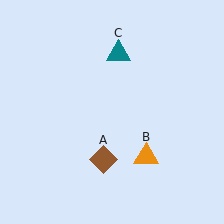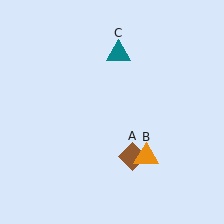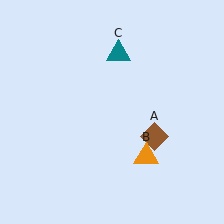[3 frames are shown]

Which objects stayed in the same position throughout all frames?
Orange triangle (object B) and teal triangle (object C) remained stationary.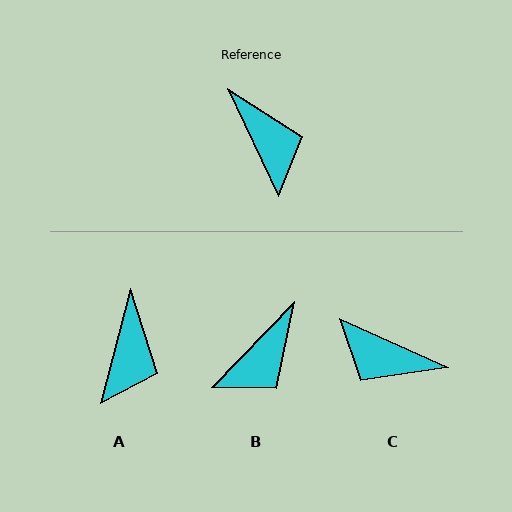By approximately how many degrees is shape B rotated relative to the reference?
Approximately 70 degrees clockwise.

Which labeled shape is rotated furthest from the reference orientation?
C, about 139 degrees away.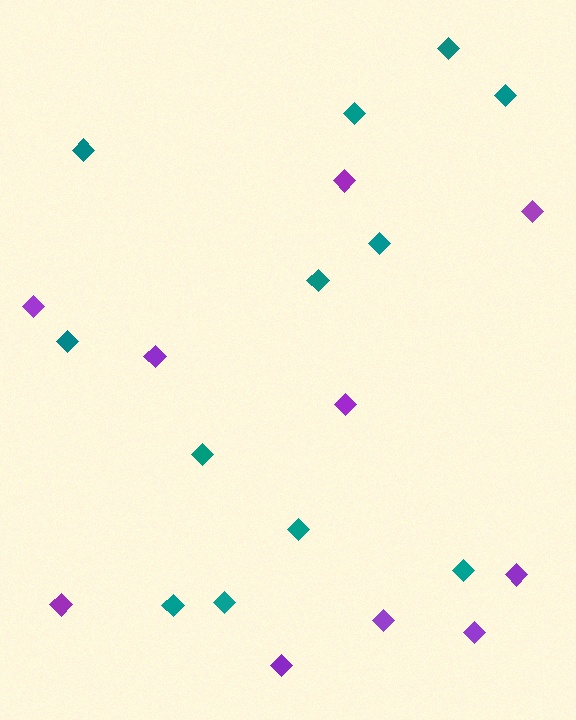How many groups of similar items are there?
There are 2 groups: one group of purple diamonds (10) and one group of teal diamonds (12).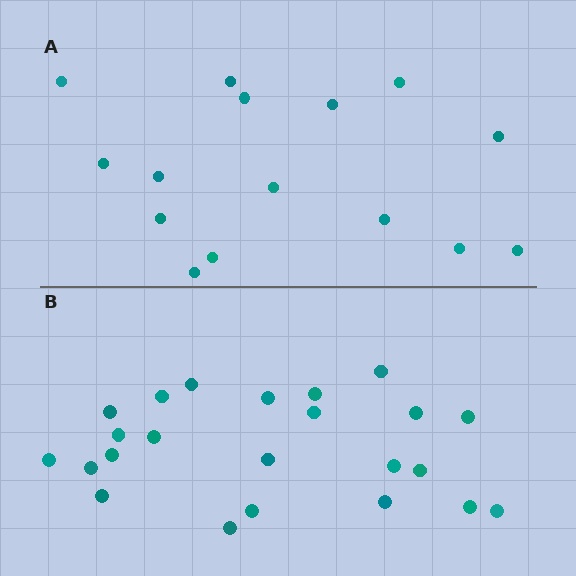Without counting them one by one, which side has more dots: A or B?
Region B (the bottom region) has more dots.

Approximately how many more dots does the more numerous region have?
Region B has roughly 8 or so more dots than region A.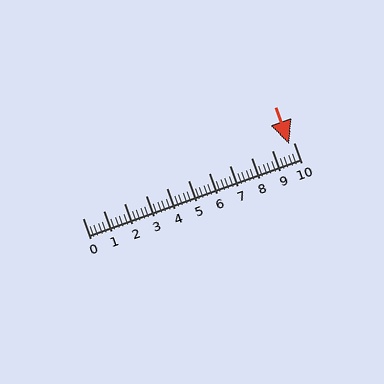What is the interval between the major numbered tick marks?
The major tick marks are spaced 1 units apart.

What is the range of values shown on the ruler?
The ruler shows values from 0 to 10.